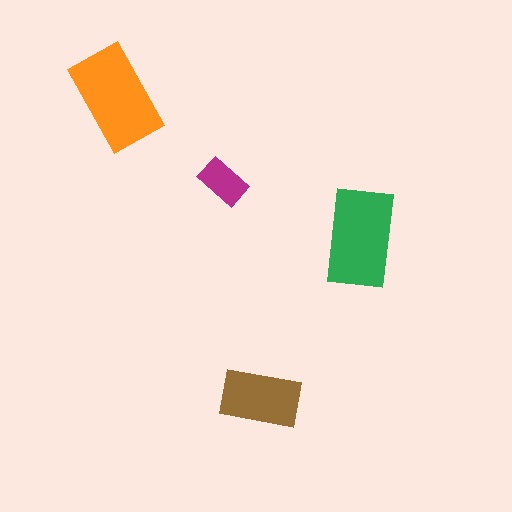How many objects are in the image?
There are 4 objects in the image.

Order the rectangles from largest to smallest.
the orange one, the green one, the brown one, the magenta one.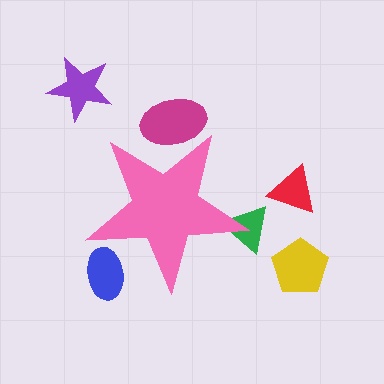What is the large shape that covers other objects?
A pink star.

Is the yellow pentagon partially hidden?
No, the yellow pentagon is fully visible.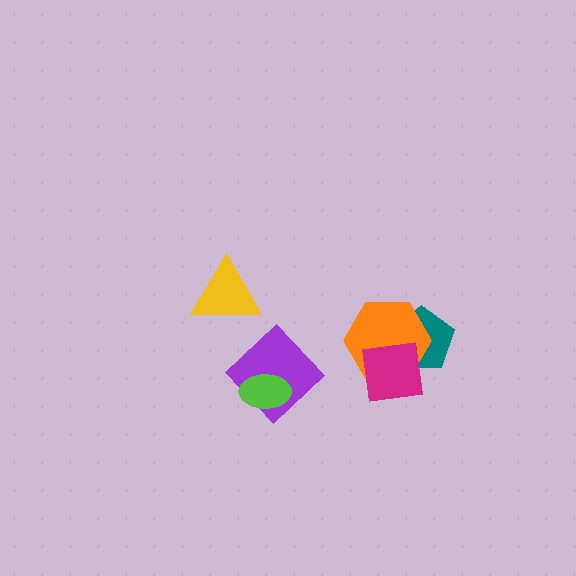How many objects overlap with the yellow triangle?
0 objects overlap with the yellow triangle.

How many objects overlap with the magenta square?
2 objects overlap with the magenta square.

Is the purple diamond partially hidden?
Yes, it is partially covered by another shape.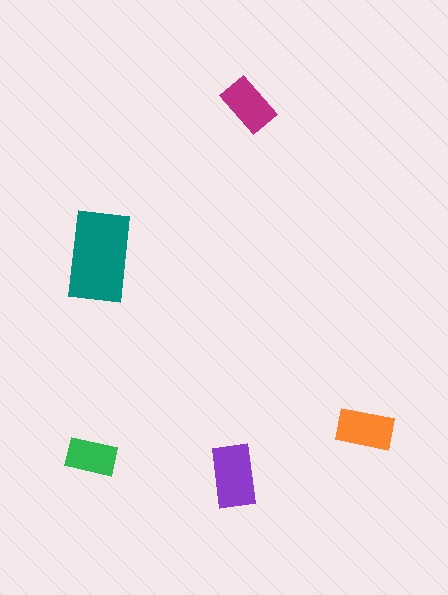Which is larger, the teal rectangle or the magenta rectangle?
The teal one.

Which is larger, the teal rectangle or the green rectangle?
The teal one.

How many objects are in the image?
There are 5 objects in the image.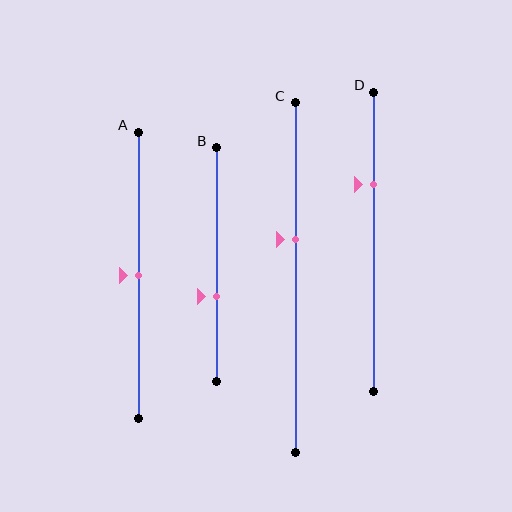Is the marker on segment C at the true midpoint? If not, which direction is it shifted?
No, the marker on segment C is shifted upward by about 11% of the segment length.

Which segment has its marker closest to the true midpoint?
Segment A has its marker closest to the true midpoint.